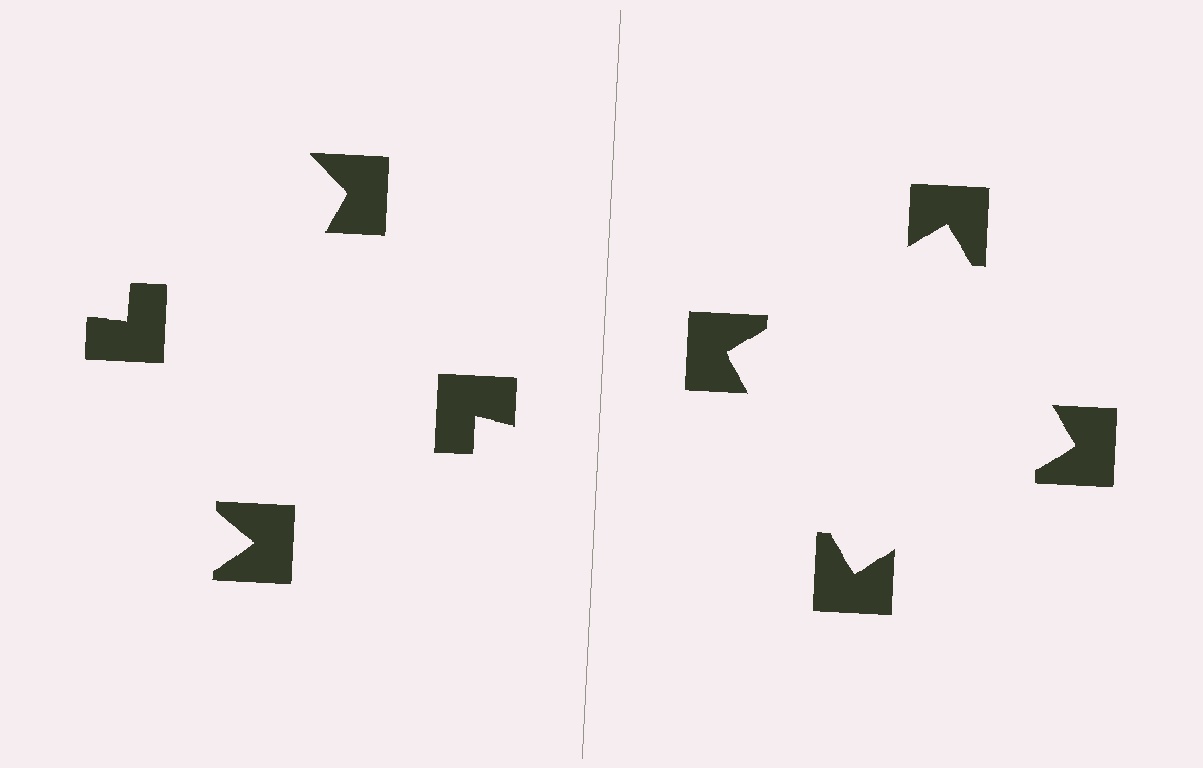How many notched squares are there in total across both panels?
8 — 4 on each side.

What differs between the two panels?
The notched squares are positioned identically on both sides; only the wedge orientations differ. On the right they align to a square; on the left they are misaligned.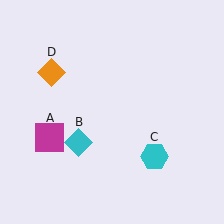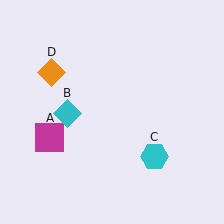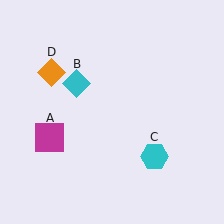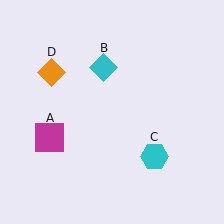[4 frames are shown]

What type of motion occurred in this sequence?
The cyan diamond (object B) rotated clockwise around the center of the scene.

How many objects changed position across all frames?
1 object changed position: cyan diamond (object B).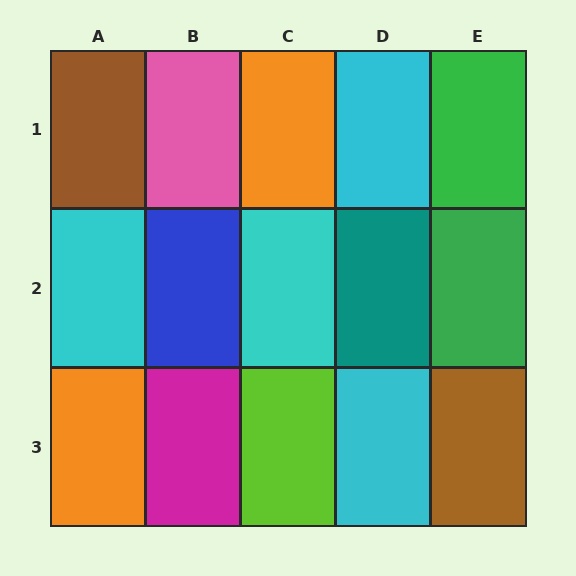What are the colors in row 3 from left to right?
Orange, magenta, lime, cyan, brown.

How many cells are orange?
2 cells are orange.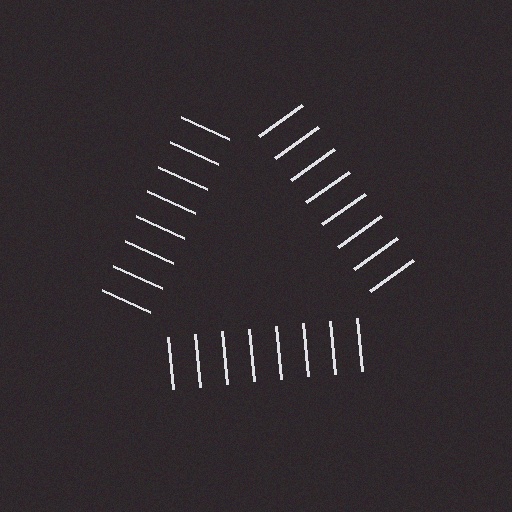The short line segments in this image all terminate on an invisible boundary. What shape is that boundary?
An illusory triangle — the line segments terminate on its edges but no continuous stroke is drawn.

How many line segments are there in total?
24 — 8 along each of the 3 edges.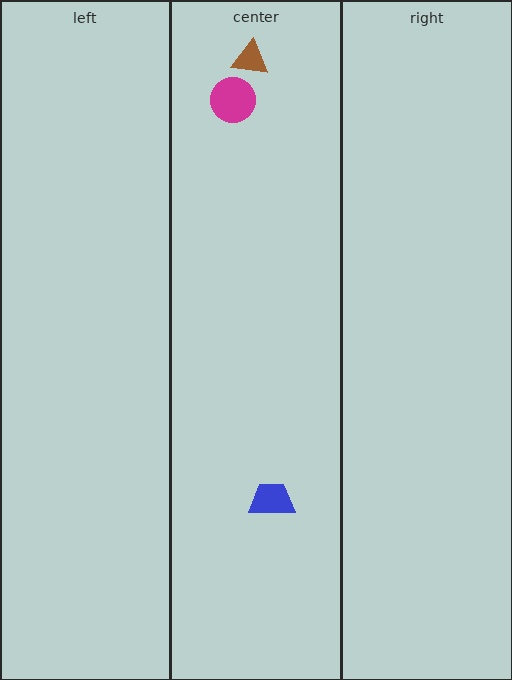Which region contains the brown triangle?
The center region.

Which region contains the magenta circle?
The center region.